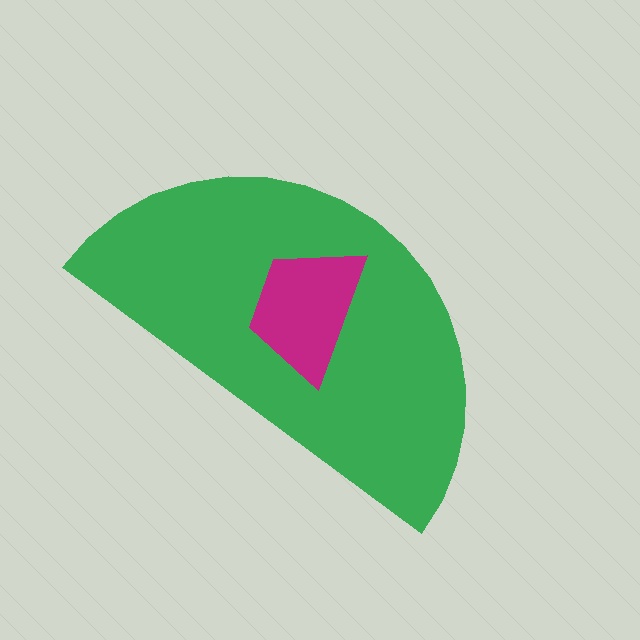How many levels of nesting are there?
2.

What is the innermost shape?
The magenta trapezoid.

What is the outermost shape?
The green semicircle.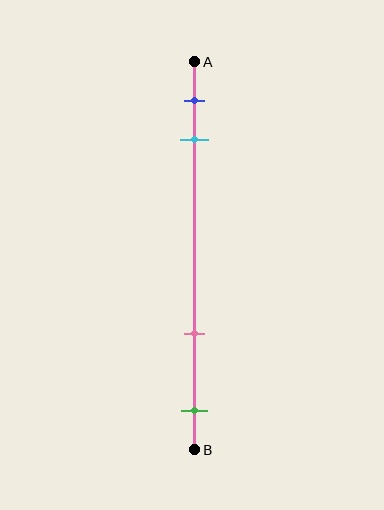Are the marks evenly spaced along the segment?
No, the marks are not evenly spaced.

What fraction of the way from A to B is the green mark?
The green mark is approximately 90% (0.9) of the way from A to B.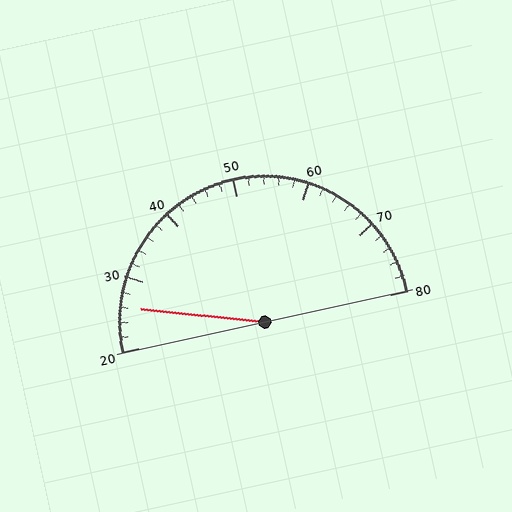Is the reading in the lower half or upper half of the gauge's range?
The reading is in the lower half of the range (20 to 80).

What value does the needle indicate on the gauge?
The needle indicates approximately 26.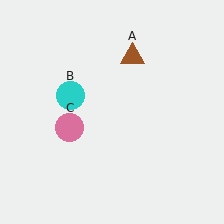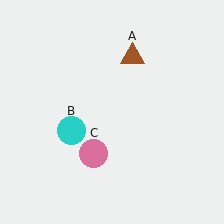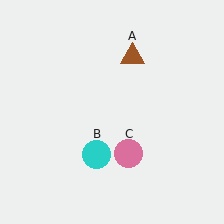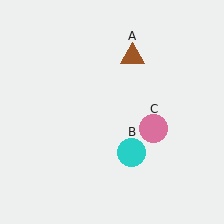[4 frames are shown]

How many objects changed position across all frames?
2 objects changed position: cyan circle (object B), pink circle (object C).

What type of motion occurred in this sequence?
The cyan circle (object B), pink circle (object C) rotated counterclockwise around the center of the scene.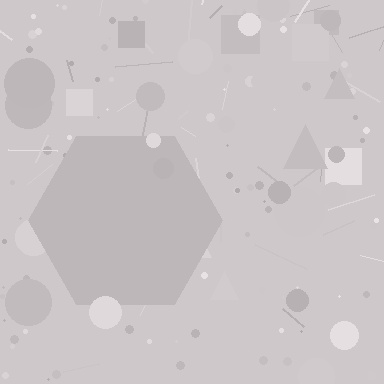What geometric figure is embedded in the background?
A hexagon is embedded in the background.